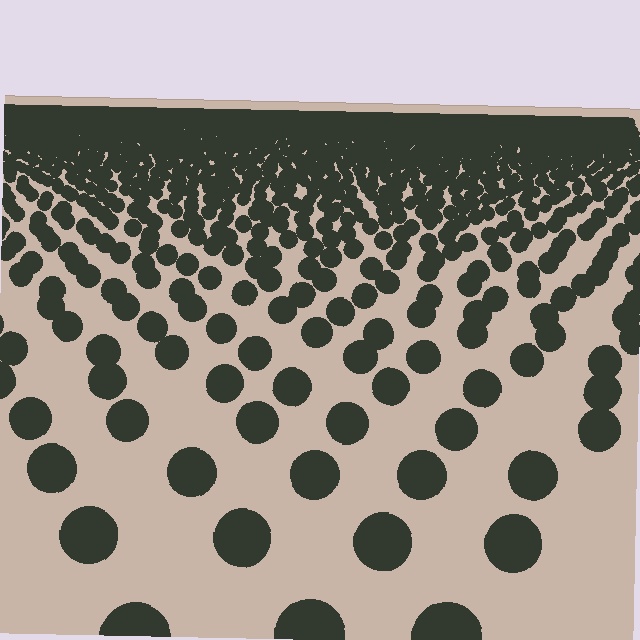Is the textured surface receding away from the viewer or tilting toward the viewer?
The surface is receding away from the viewer. Texture elements get smaller and denser toward the top.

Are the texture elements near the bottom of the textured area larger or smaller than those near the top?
Larger. Near the bottom, elements are closer to the viewer and appear at a bigger on-screen size.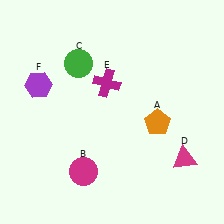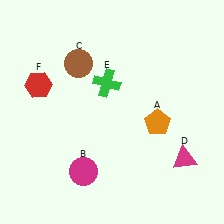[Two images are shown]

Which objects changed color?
C changed from green to brown. E changed from magenta to green. F changed from purple to red.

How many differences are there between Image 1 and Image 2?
There are 3 differences between the two images.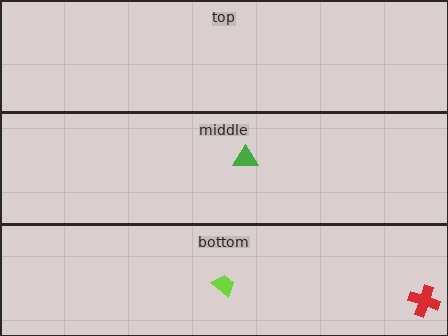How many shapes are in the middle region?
1.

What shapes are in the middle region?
The green triangle.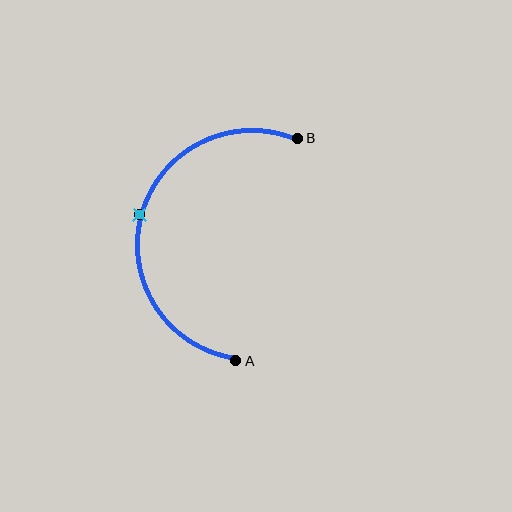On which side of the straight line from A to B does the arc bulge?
The arc bulges to the left of the straight line connecting A and B.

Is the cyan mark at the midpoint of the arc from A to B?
Yes. The cyan mark lies on the arc at equal arc-length from both A and B — it is the arc midpoint.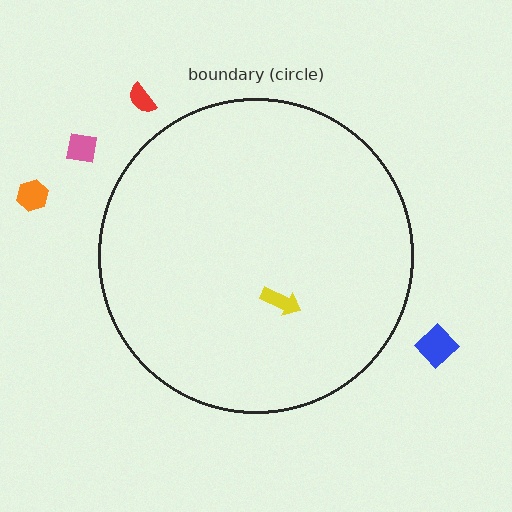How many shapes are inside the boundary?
1 inside, 4 outside.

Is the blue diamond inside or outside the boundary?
Outside.